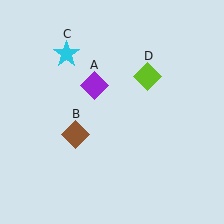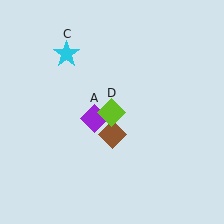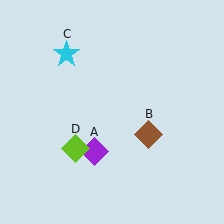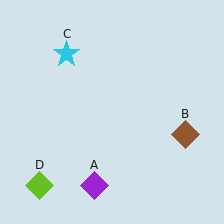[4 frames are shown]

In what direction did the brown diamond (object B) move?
The brown diamond (object B) moved right.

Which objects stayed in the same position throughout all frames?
Cyan star (object C) remained stationary.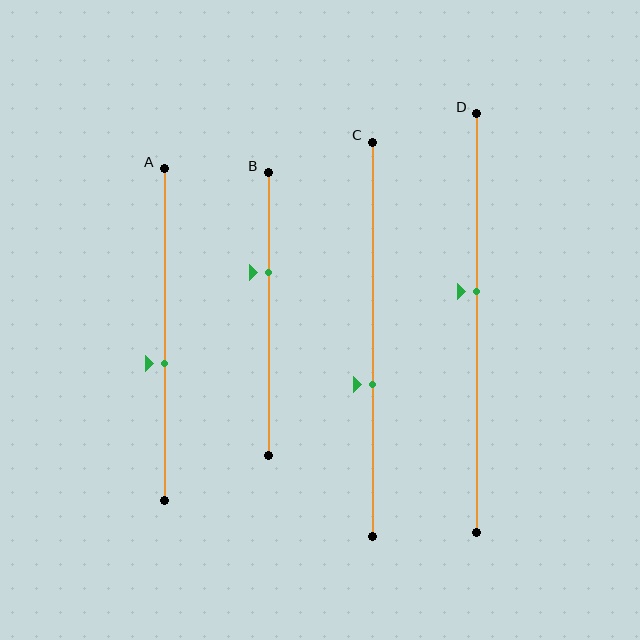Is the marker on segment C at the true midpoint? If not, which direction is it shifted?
No, the marker on segment C is shifted downward by about 12% of the segment length.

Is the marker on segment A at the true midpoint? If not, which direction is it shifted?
No, the marker on segment A is shifted downward by about 9% of the segment length.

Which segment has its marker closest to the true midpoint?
Segment D has its marker closest to the true midpoint.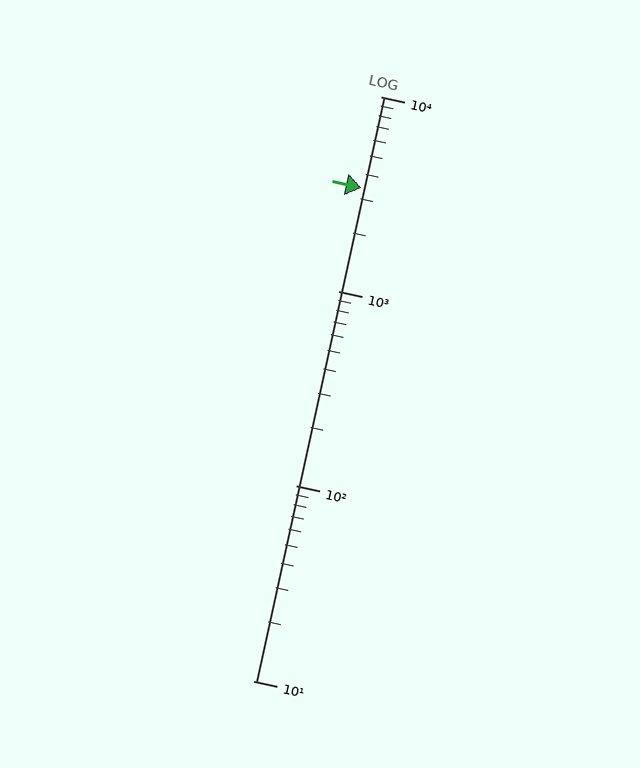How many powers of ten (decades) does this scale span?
The scale spans 3 decades, from 10 to 10000.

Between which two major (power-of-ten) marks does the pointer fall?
The pointer is between 1000 and 10000.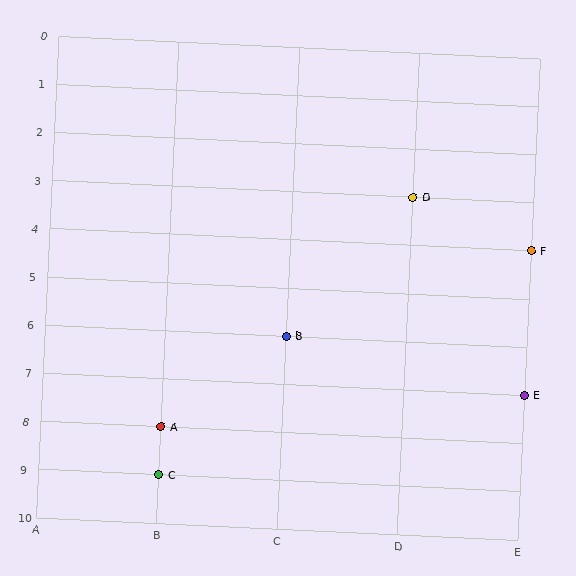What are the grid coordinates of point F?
Point F is at grid coordinates (E, 4).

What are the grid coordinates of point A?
Point A is at grid coordinates (B, 8).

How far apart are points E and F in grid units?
Points E and F are 3 rows apart.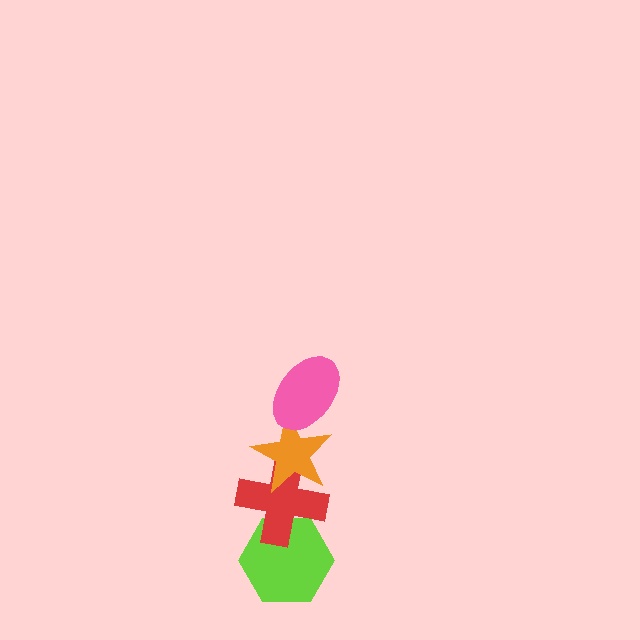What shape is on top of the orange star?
The pink ellipse is on top of the orange star.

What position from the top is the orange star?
The orange star is 2nd from the top.